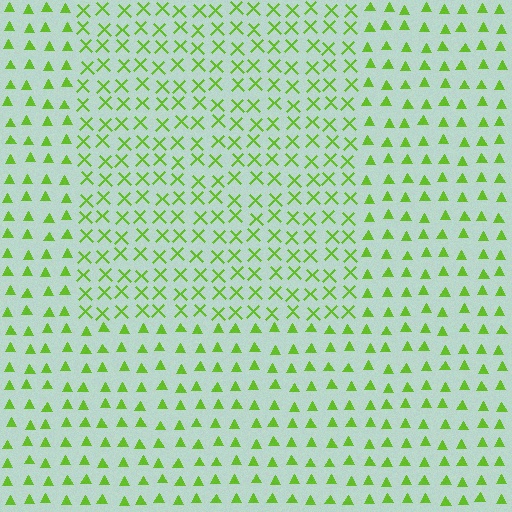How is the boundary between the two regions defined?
The boundary is defined by a change in element shape: X marks inside vs. triangles outside. All elements share the same color and spacing.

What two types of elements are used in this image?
The image uses X marks inside the rectangle region and triangles outside it.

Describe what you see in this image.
The image is filled with small lime elements arranged in a uniform grid. A rectangle-shaped region contains X marks, while the surrounding area contains triangles. The boundary is defined purely by the change in element shape.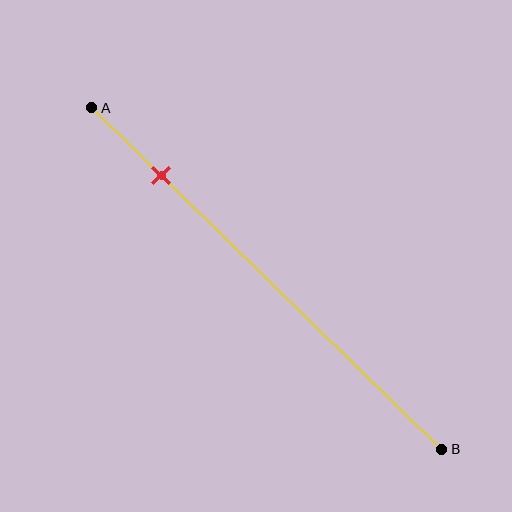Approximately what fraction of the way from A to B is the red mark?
The red mark is approximately 20% of the way from A to B.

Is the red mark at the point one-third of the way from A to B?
No, the mark is at about 20% from A, not at the 33% one-third point.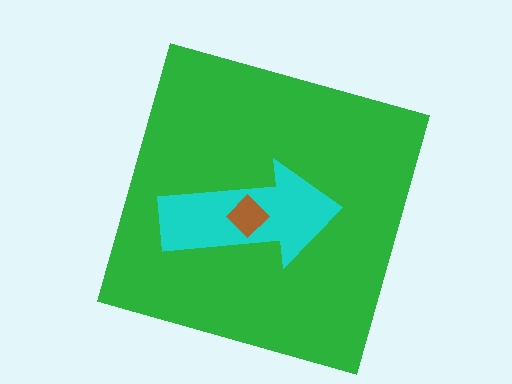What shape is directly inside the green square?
The cyan arrow.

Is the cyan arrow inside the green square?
Yes.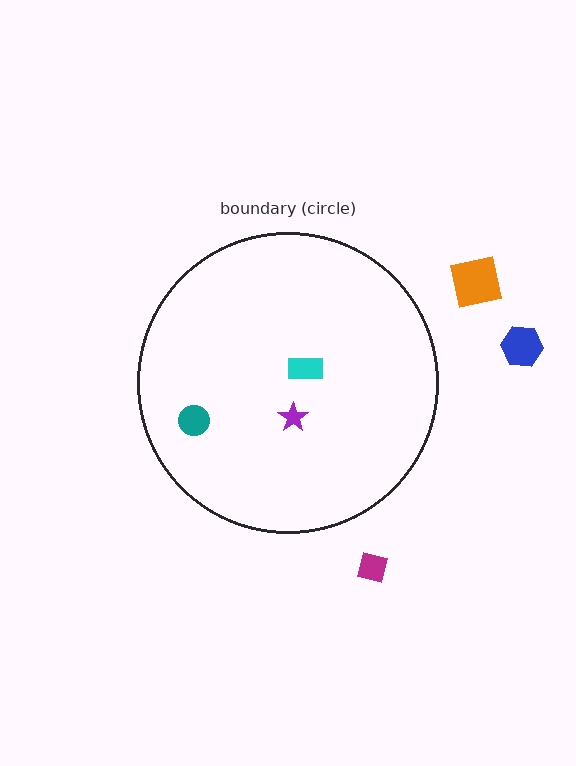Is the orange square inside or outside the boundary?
Outside.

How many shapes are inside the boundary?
3 inside, 3 outside.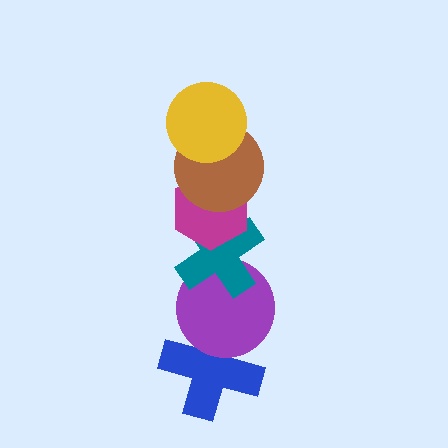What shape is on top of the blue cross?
The purple circle is on top of the blue cross.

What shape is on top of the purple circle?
The teal cross is on top of the purple circle.